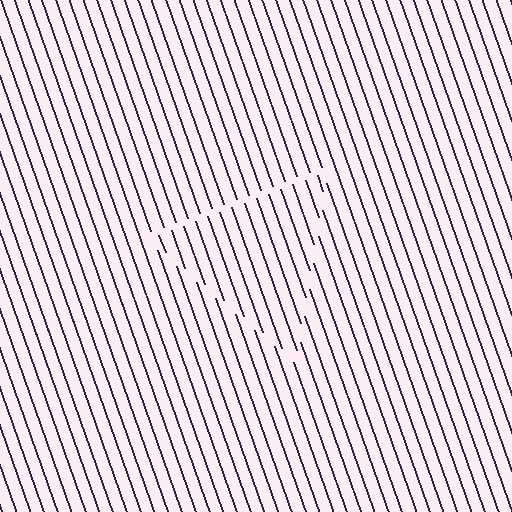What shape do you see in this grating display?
An illusory triangle. The interior of the shape contains the same grating, shifted by half a period — the contour is defined by the phase discontinuity where line-ends from the inner and outer gratings abut.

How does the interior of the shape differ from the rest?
The interior of the shape contains the same grating, shifted by half a period — the contour is defined by the phase discontinuity where line-ends from the inner and outer gratings abut.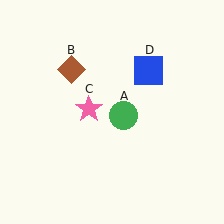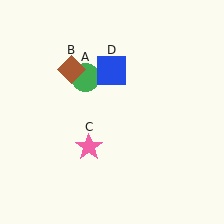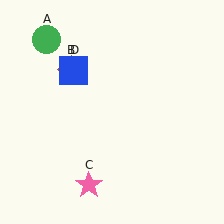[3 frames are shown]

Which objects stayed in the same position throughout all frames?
Brown diamond (object B) remained stationary.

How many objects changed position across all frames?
3 objects changed position: green circle (object A), pink star (object C), blue square (object D).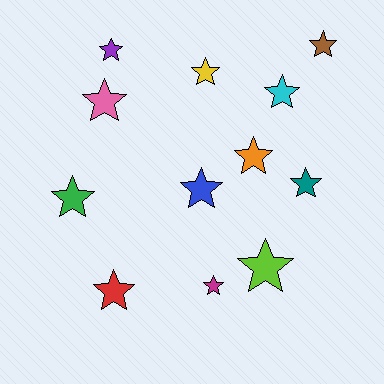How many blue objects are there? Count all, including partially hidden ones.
There is 1 blue object.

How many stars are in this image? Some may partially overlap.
There are 12 stars.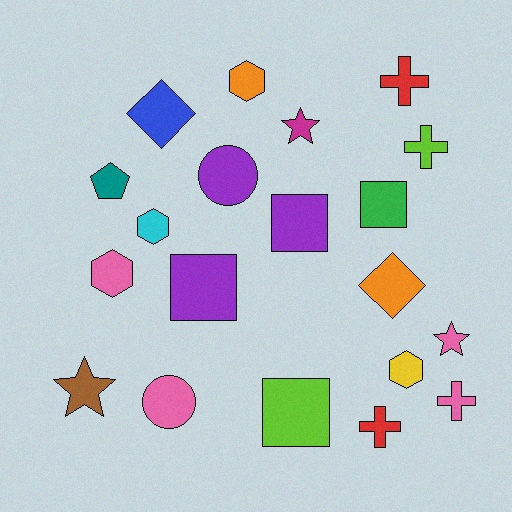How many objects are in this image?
There are 20 objects.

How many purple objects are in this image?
There are 3 purple objects.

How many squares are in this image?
There are 4 squares.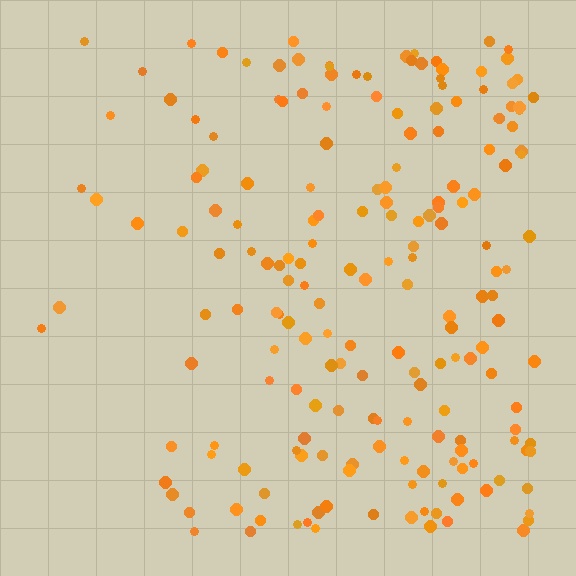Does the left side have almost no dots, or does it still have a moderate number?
Still a moderate number, just noticeably fewer than the right.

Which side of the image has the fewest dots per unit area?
The left.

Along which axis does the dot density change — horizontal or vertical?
Horizontal.